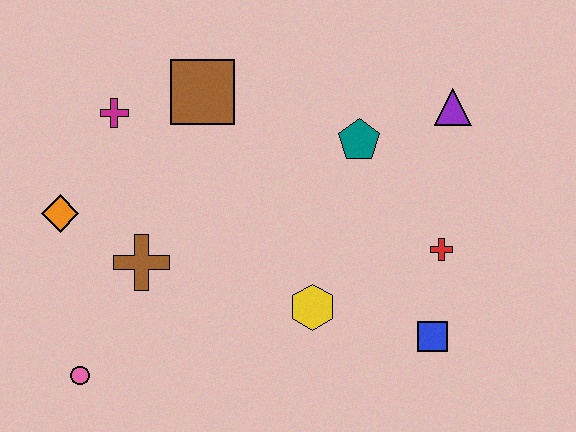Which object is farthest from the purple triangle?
The pink circle is farthest from the purple triangle.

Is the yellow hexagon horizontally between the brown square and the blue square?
Yes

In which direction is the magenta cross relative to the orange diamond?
The magenta cross is above the orange diamond.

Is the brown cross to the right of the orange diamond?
Yes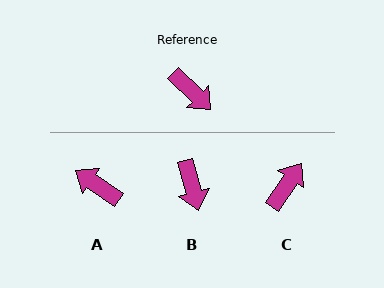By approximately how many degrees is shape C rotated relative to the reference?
Approximately 101 degrees counter-clockwise.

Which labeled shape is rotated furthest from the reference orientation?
A, about 170 degrees away.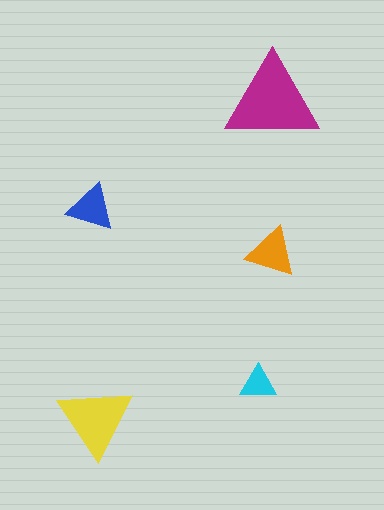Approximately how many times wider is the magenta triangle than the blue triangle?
About 2 times wider.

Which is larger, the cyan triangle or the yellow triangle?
The yellow one.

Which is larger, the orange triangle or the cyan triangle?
The orange one.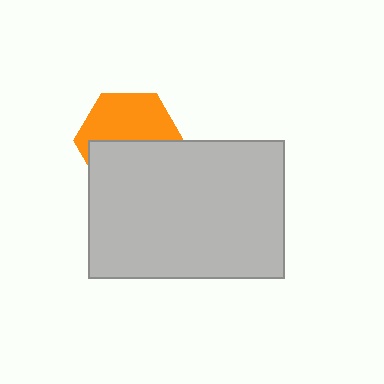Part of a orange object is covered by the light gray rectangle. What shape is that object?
It is a hexagon.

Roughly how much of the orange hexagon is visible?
About half of it is visible (roughly 50%).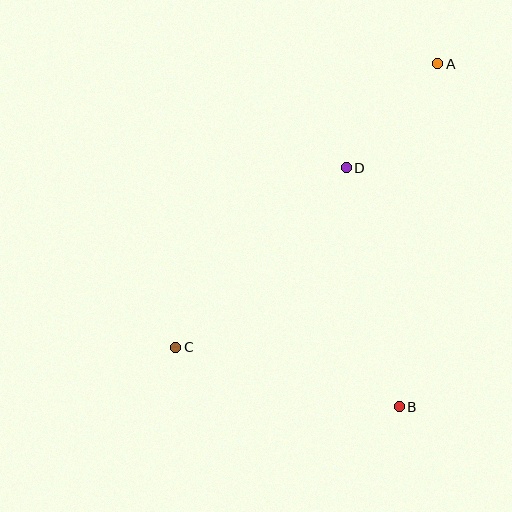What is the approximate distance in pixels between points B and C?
The distance between B and C is approximately 231 pixels.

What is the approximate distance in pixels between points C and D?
The distance between C and D is approximately 247 pixels.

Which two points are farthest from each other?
Points A and C are farthest from each other.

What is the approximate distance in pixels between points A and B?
The distance between A and B is approximately 345 pixels.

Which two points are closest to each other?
Points A and D are closest to each other.